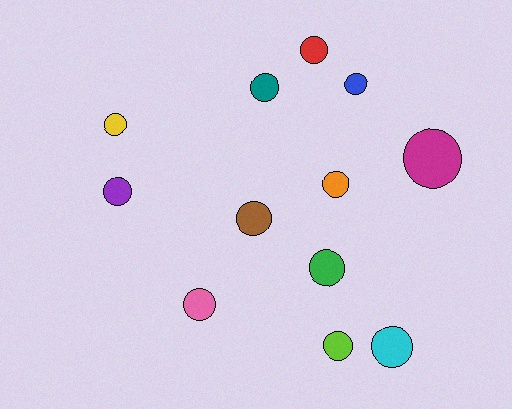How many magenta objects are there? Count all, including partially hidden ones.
There is 1 magenta object.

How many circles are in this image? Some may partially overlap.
There are 12 circles.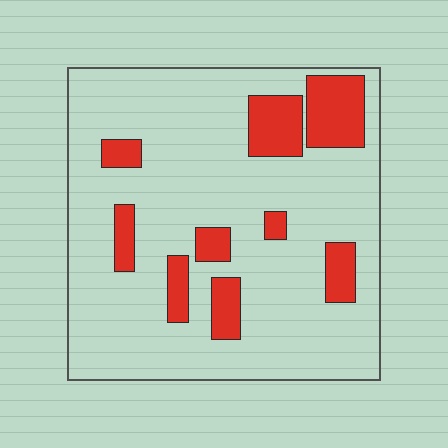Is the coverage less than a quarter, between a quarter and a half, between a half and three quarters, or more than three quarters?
Less than a quarter.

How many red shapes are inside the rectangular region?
9.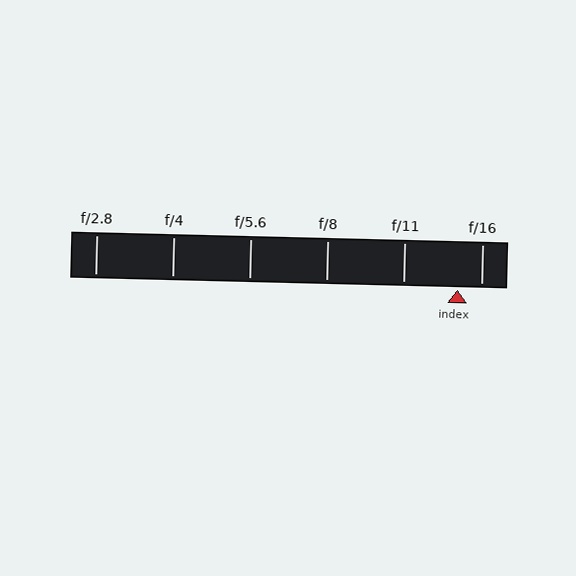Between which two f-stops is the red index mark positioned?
The index mark is between f/11 and f/16.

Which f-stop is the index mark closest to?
The index mark is closest to f/16.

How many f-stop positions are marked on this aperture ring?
There are 6 f-stop positions marked.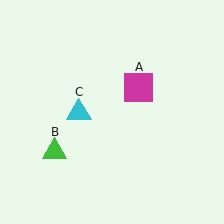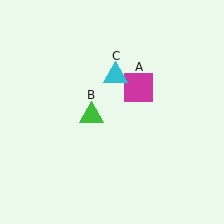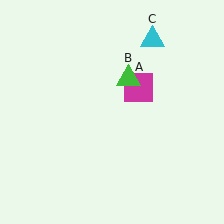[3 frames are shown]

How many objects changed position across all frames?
2 objects changed position: green triangle (object B), cyan triangle (object C).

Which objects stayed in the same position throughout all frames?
Magenta square (object A) remained stationary.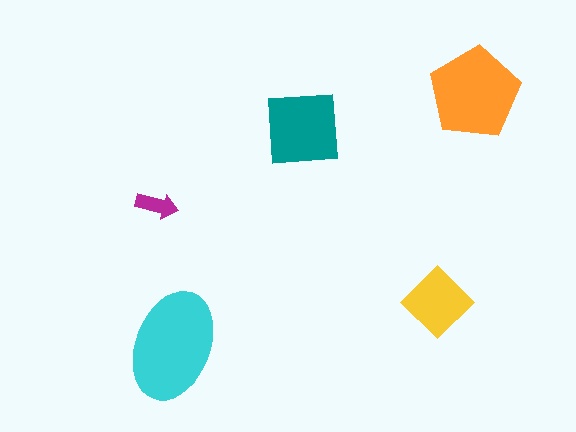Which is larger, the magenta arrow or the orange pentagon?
The orange pentagon.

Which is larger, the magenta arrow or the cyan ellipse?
The cyan ellipse.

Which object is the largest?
The cyan ellipse.